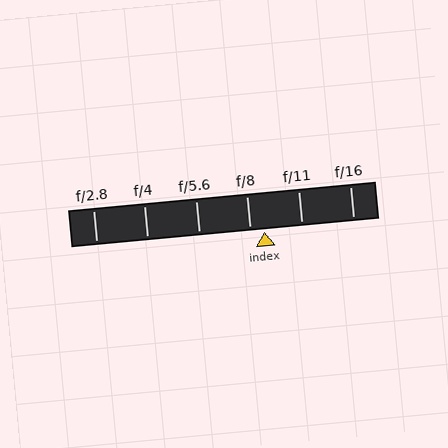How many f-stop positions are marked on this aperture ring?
There are 6 f-stop positions marked.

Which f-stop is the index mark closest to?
The index mark is closest to f/8.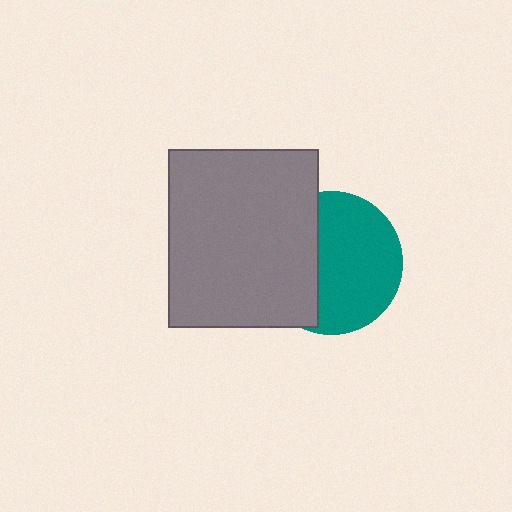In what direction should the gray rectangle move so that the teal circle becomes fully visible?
The gray rectangle should move left. That is the shortest direction to clear the overlap and leave the teal circle fully visible.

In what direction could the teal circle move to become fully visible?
The teal circle could move right. That would shift it out from behind the gray rectangle entirely.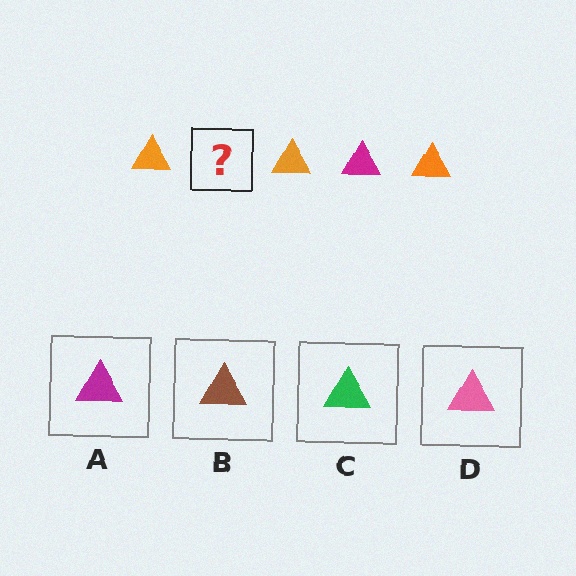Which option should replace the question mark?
Option A.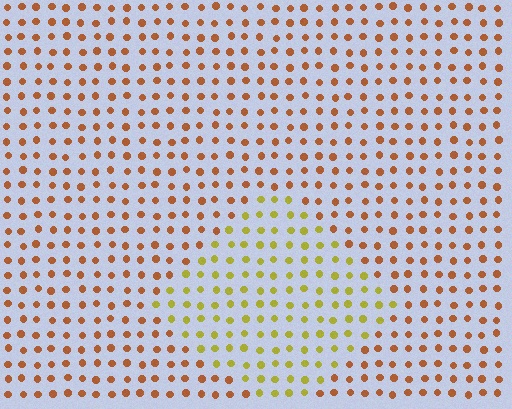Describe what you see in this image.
The image is filled with small brown elements in a uniform arrangement. A diamond-shaped region is visible where the elements are tinted to a slightly different hue, forming a subtle color boundary.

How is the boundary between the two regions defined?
The boundary is defined purely by a slight shift in hue (about 42 degrees). Spacing, size, and orientation are identical on both sides.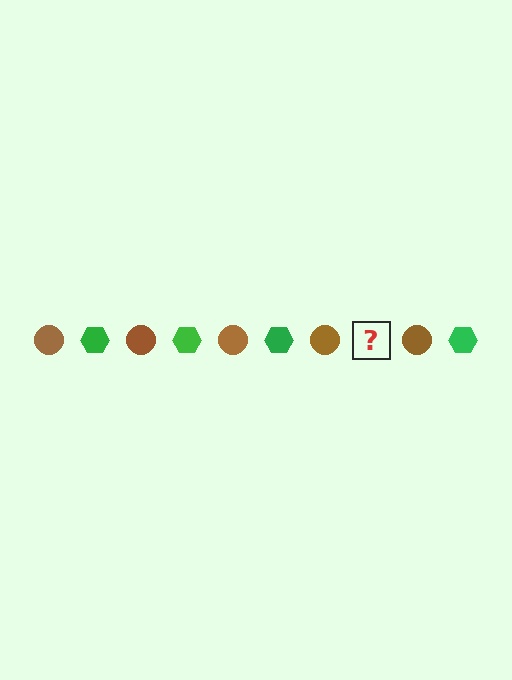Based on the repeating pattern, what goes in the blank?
The blank should be a green hexagon.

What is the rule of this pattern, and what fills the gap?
The rule is that the pattern alternates between brown circle and green hexagon. The gap should be filled with a green hexagon.